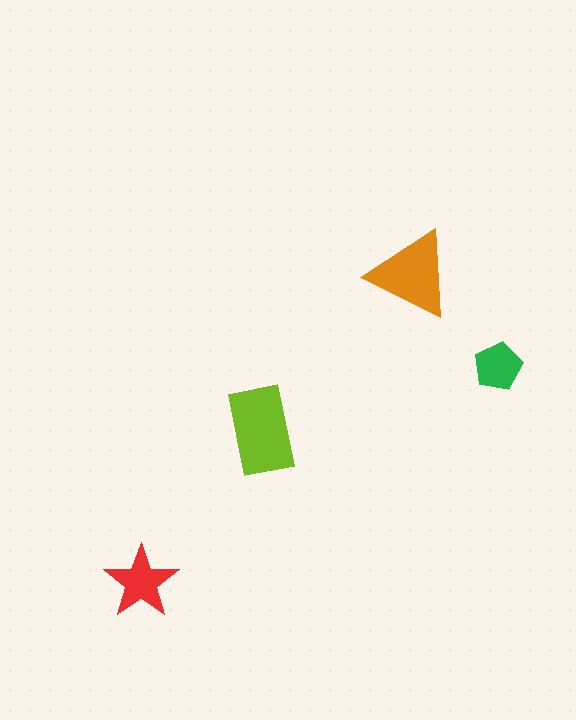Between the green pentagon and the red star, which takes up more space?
The red star.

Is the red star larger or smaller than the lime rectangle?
Smaller.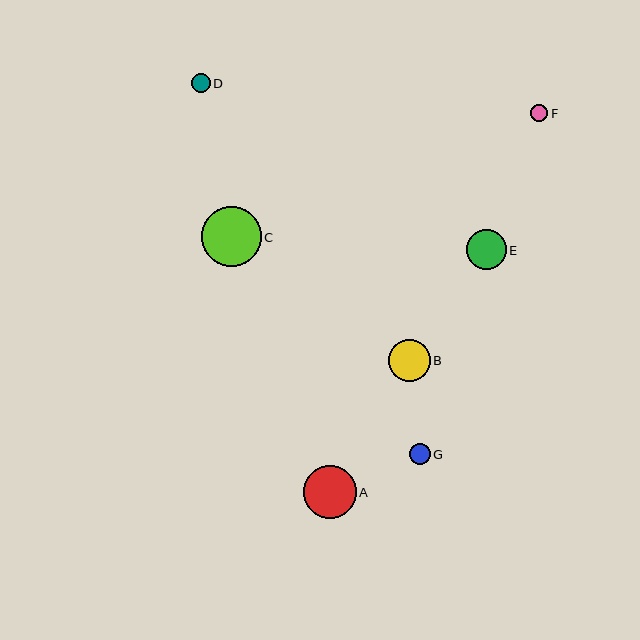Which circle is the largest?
Circle C is the largest with a size of approximately 60 pixels.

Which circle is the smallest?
Circle F is the smallest with a size of approximately 17 pixels.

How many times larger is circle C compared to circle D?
Circle C is approximately 3.1 times the size of circle D.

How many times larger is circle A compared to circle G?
Circle A is approximately 2.6 times the size of circle G.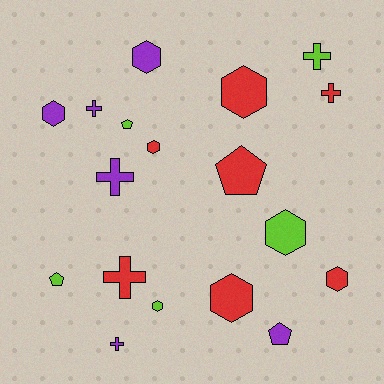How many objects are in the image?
There are 18 objects.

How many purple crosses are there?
There are 3 purple crosses.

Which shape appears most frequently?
Hexagon, with 8 objects.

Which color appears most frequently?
Red, with 7 objects.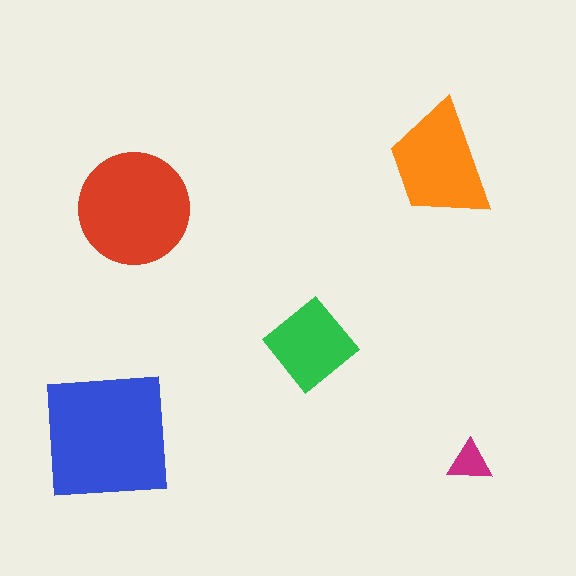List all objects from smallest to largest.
The magenta triangle, the green diamond, the orange trapezoid, the red circle, the blue square.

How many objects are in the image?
There are 5 objects in the image.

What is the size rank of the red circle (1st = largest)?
2nd.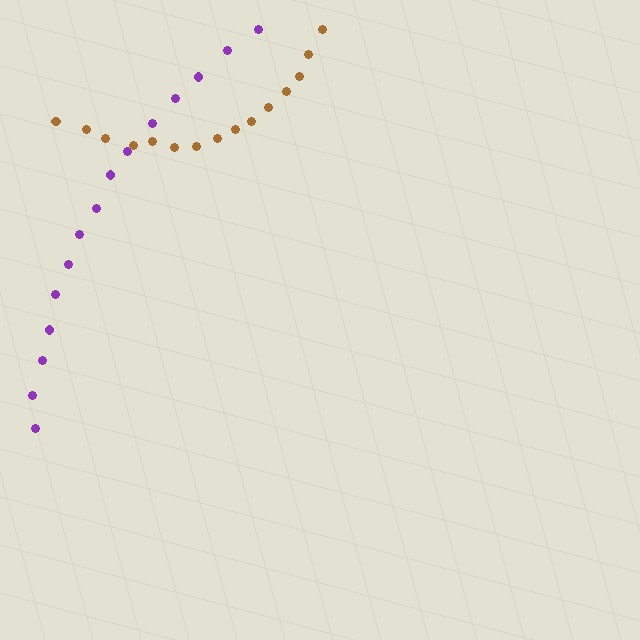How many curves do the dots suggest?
There are 2 distinct paths.